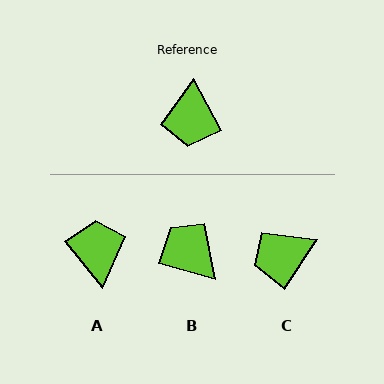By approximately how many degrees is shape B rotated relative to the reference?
Approximately 134 degrees clockwise.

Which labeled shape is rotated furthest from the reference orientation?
A, about 170 degrees away.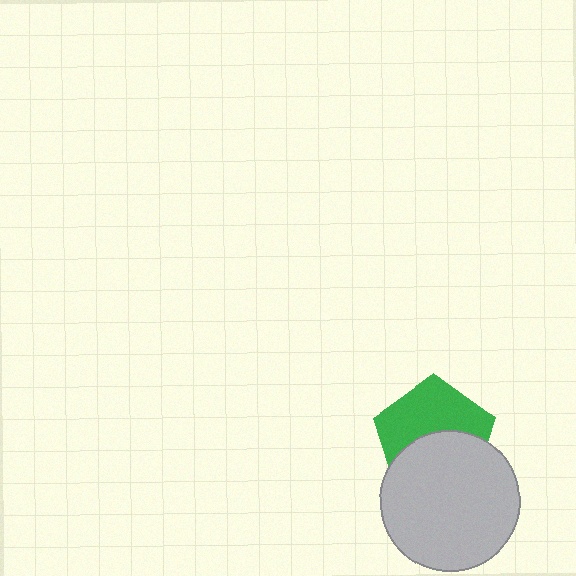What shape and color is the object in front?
The object in front is a light gray circle.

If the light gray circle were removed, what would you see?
You would see the complete green pentagon.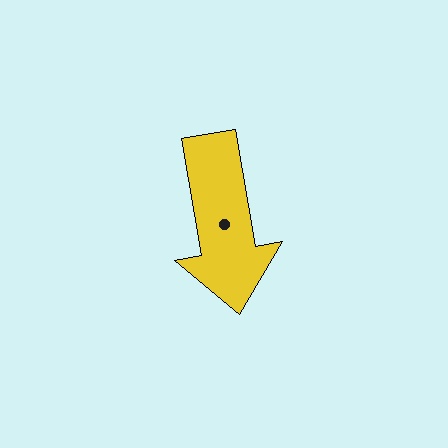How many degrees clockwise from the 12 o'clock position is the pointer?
Approximately 170 degrees.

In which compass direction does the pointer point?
South.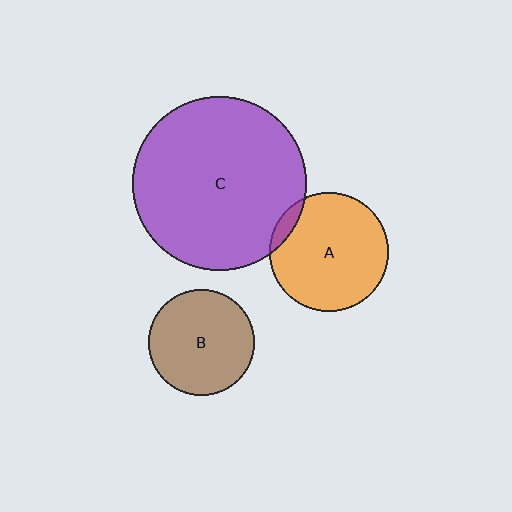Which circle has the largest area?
Circle C (purple).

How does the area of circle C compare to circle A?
Approximately 2.1 times.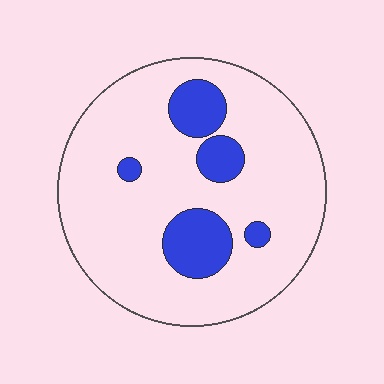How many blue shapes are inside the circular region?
5.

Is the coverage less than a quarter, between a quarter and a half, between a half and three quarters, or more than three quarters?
Less than a quarter.